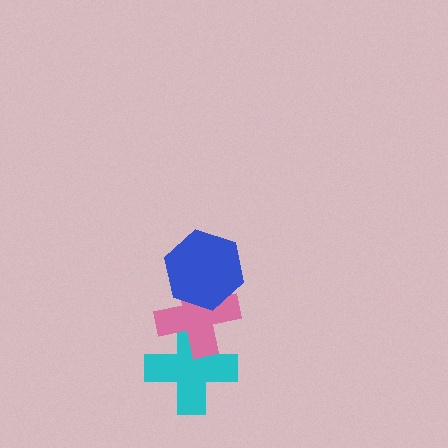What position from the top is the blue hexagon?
The blue hexagon is 1st from the top.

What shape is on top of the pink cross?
The blue hexagon is on top of the pink cross.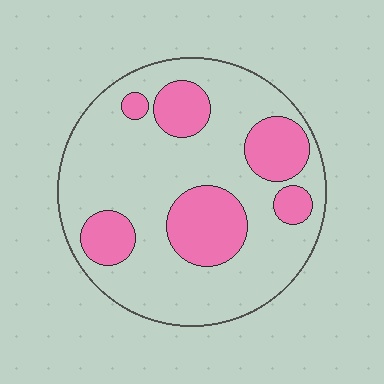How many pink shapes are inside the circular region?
6.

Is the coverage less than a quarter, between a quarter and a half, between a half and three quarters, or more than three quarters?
Between a quarter and a half.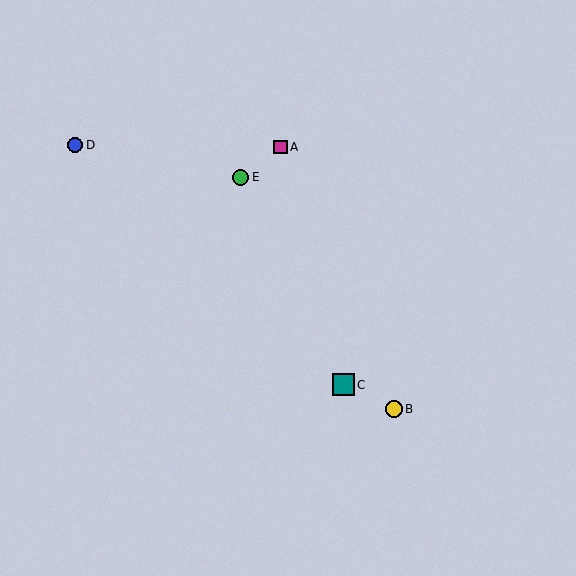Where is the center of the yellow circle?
The center of the yellow circle is at (394, 409).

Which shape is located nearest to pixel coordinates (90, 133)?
The blue circle (labeled D) at (75, 145) is nearest to that location.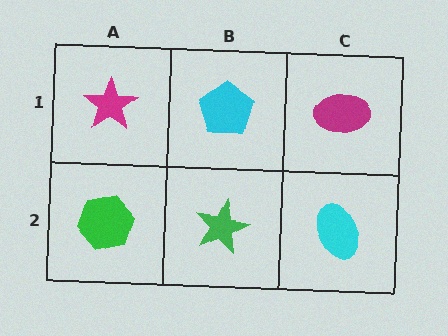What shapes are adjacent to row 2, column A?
A magenta star (row 1, column A), a green star (row 2, column B).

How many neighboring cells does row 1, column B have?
3.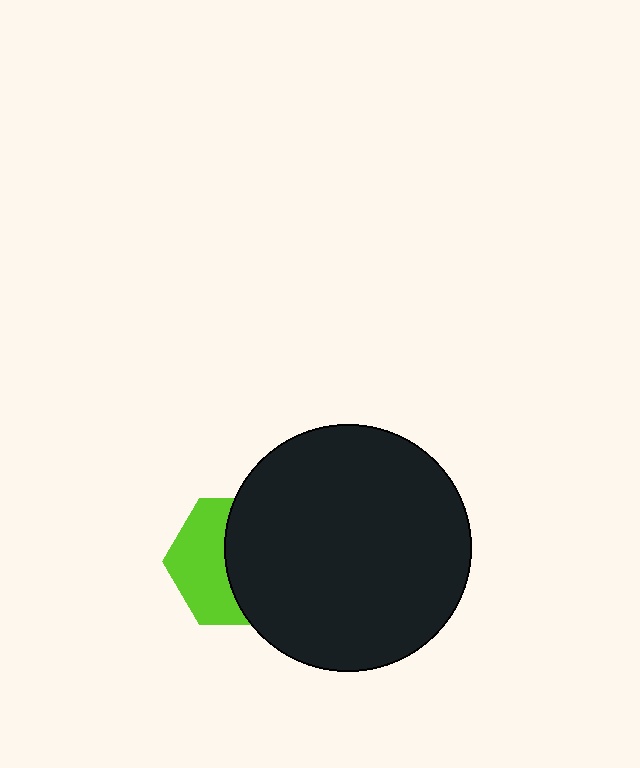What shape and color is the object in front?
The object in front is a black circle.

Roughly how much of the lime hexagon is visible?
About half of it is visible (roughly 45%).